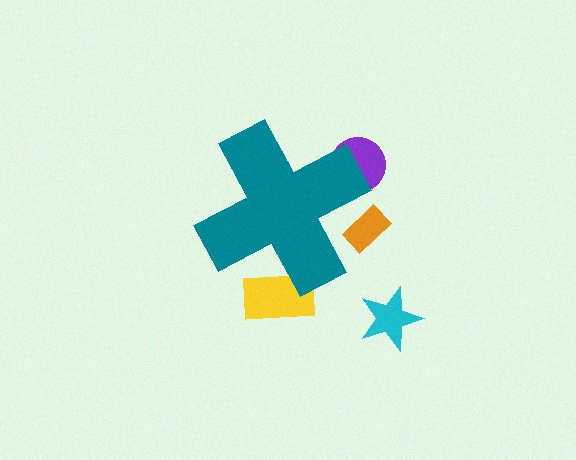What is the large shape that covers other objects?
A teal cross.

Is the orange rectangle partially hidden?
Yes, the orange rectangle is partially hidden behind the teal cross.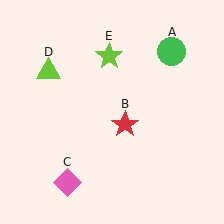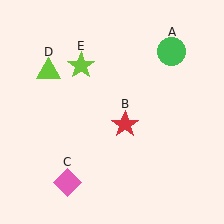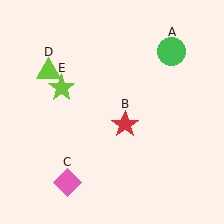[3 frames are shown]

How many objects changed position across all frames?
1 object changed position: lime star (object E).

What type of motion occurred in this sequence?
The lime star (object E) rotated counterclockwise around the center of the scene.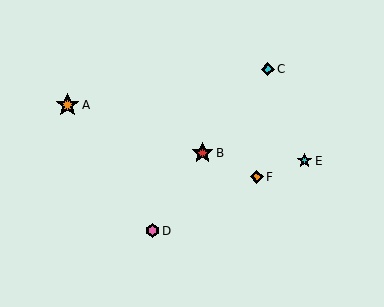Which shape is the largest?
The orange star (labeled A) is the largest.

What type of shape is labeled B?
Shape B is a red star.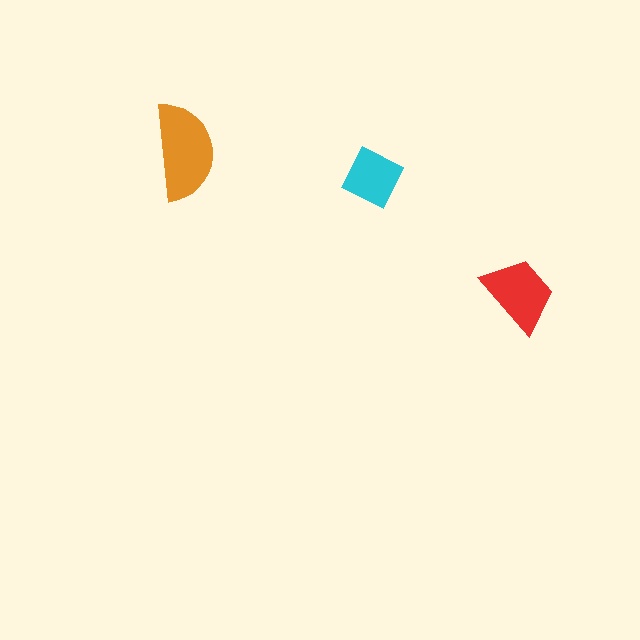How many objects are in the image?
There are 3 objects in the image.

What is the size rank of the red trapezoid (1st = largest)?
2nd.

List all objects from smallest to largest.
The cyan diamond, the red trapezoid, the orange semicircle.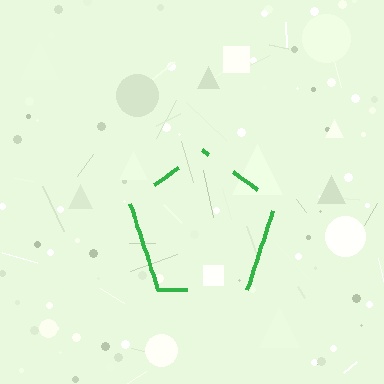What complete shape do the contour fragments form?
The contour fragments form a pentagon.